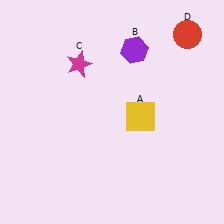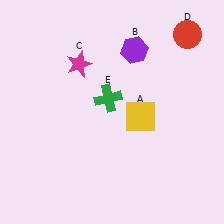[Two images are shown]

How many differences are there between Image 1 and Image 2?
There is 1 difference between the two images.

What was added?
A green cross (E) was added in Image 2.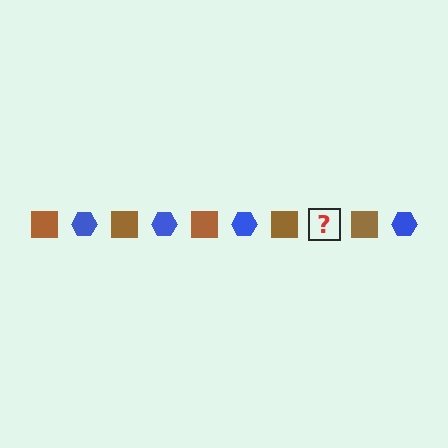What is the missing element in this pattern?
The missing element is a blue hexagon.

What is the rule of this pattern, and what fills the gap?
The rule is that the pattern alternates between brown square and blue hexagon. The gap should be filled with a blue hexagon.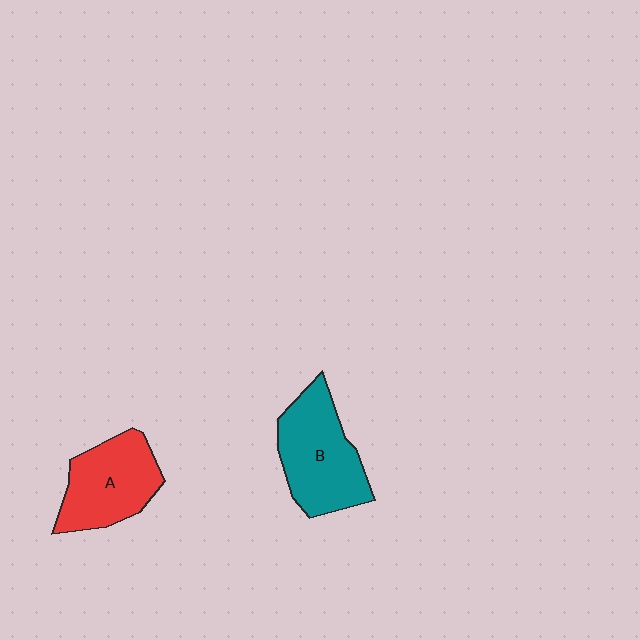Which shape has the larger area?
Shape B (teal).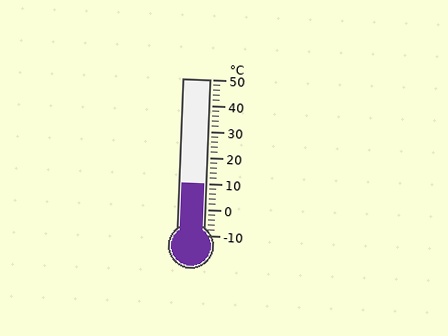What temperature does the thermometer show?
The thermometer shows approximately 10°C.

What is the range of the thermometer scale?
The thermometer scale ranges from -10°C to 50°C.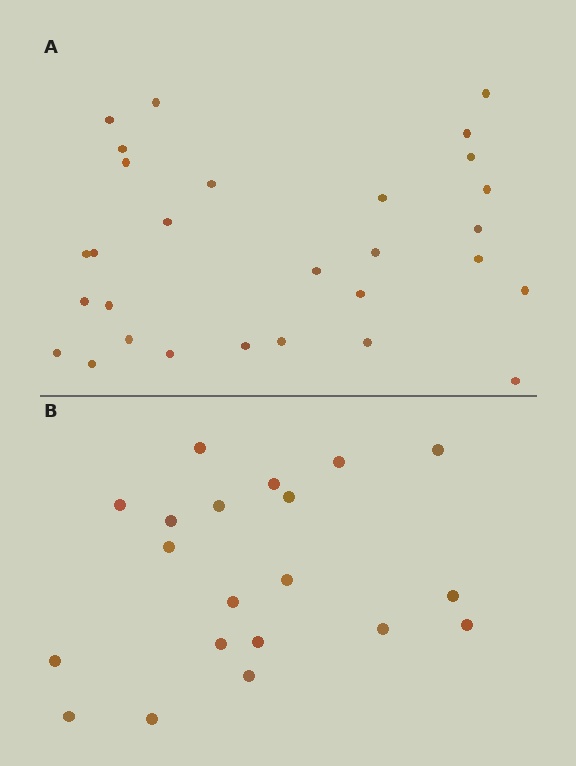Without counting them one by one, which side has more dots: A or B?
Region A (the top region) has more dots.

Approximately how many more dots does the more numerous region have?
Region A has roughly 8 or so more dots than region B.